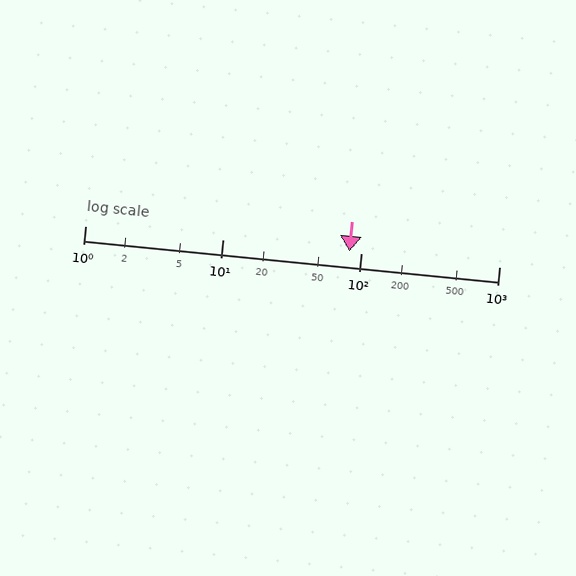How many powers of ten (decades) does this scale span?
The scale spans 3 decades, from 1 to 1000.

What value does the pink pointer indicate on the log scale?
The pointer indicates approximately 82.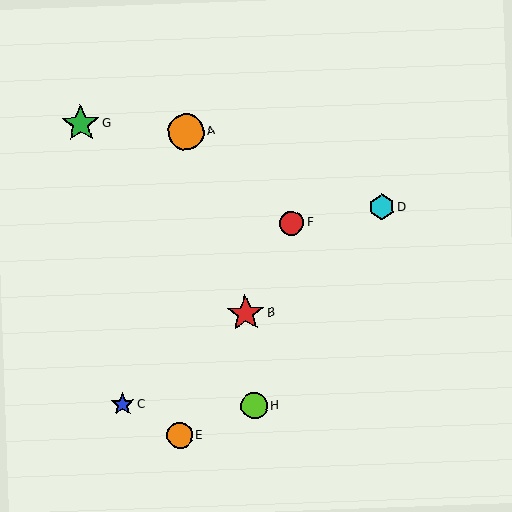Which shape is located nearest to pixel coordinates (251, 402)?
The lime circle (labeled H) at (255, 406) is nearest to that location.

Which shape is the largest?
The green star (labeled G) is the largest.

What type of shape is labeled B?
Shape B is a red star.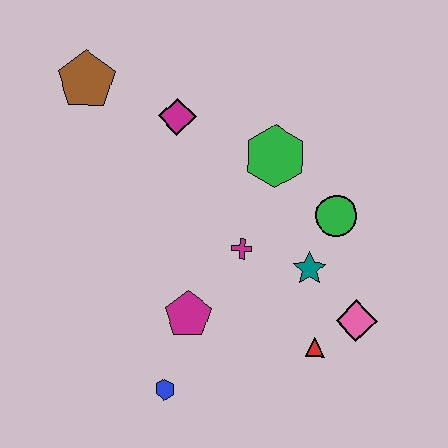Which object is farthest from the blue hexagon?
The brown pentagon is farthest from the blue hexagon.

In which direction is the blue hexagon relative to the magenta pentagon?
The blue hexagon is below the magenta pentagon.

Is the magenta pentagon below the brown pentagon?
Yes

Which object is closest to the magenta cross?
The teal star is closest to the magenta cross.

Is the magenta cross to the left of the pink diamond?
Yes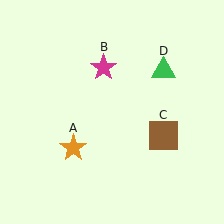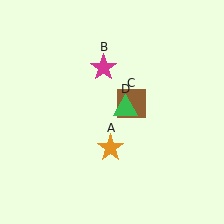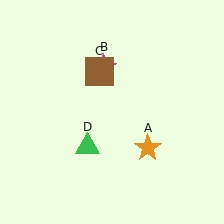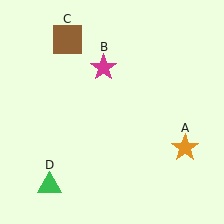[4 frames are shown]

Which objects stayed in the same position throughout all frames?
Magenta star (object B) remained stationary.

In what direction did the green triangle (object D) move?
The green triangle (object D) moved down and to the left.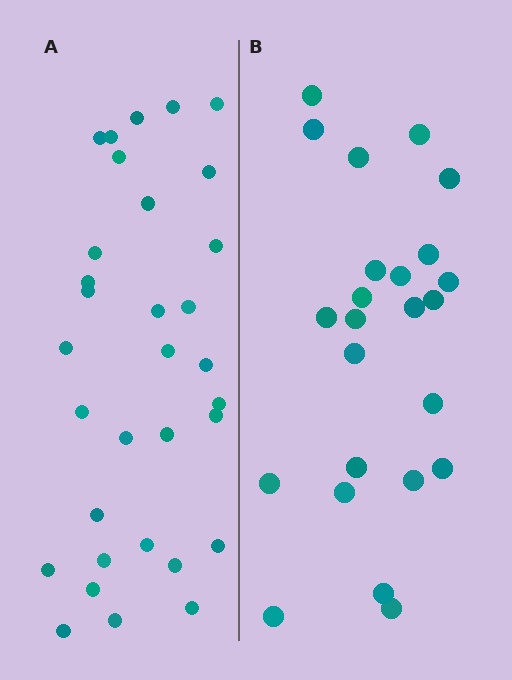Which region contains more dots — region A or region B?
Region A (the left region) has more dots.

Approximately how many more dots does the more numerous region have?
Region A has roughly 8 or so more dots than region B.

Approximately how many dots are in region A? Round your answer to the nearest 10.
About 30 dots. (The exact count is 32, which rounds to 30.)